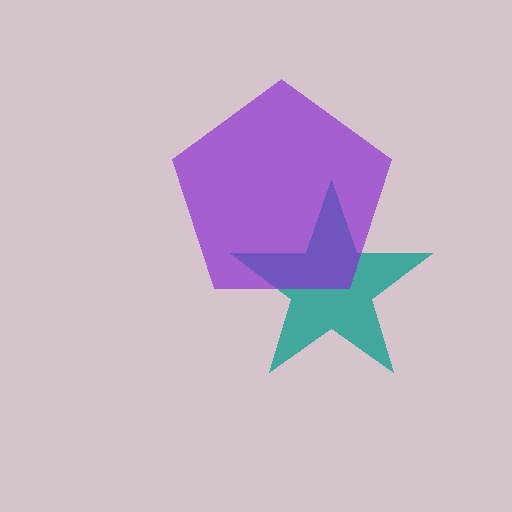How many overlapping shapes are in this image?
There are 2 overlapping shapes in the image.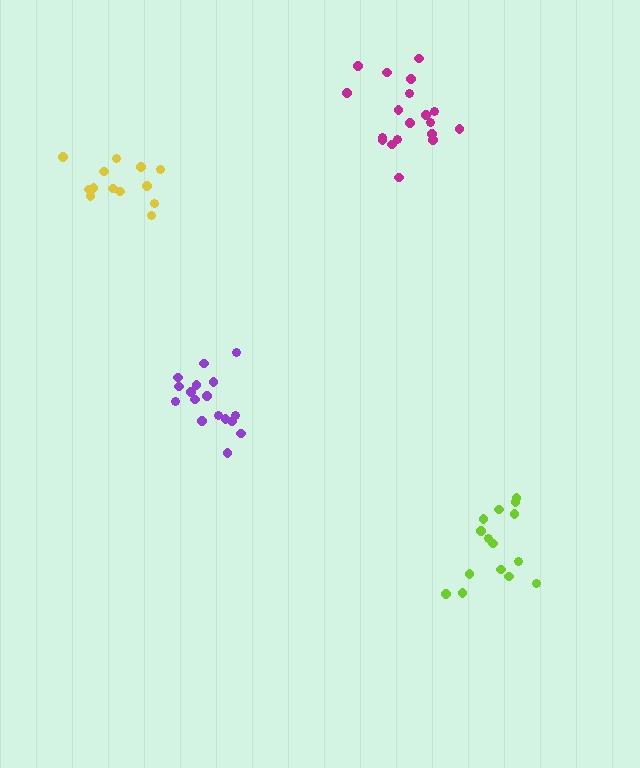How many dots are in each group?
Group 1: 17 dots, Group 2: 19 dots, Group 3: 13 dots, Group 4: 15 dots (64 total).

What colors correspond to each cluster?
The clusters are colored: purple, magenta, yellow, lime.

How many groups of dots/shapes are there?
There are 4 groups.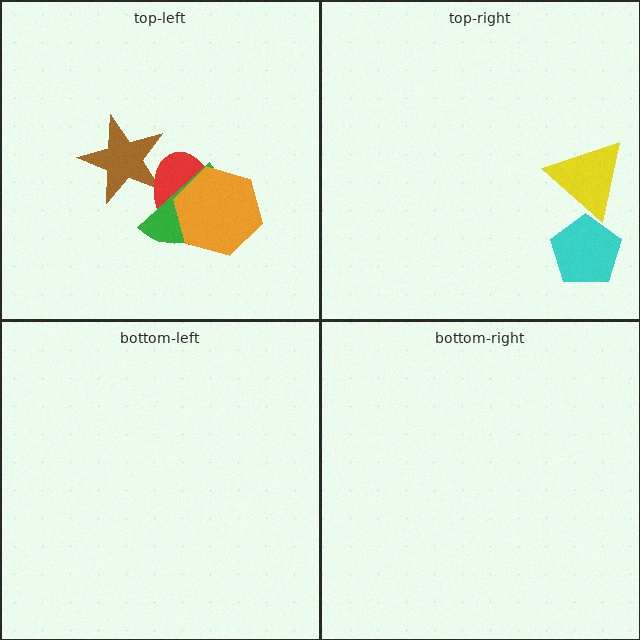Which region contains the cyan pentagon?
The top-right region.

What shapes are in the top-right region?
The yellow triangle, the cyan pentagon.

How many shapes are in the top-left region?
4.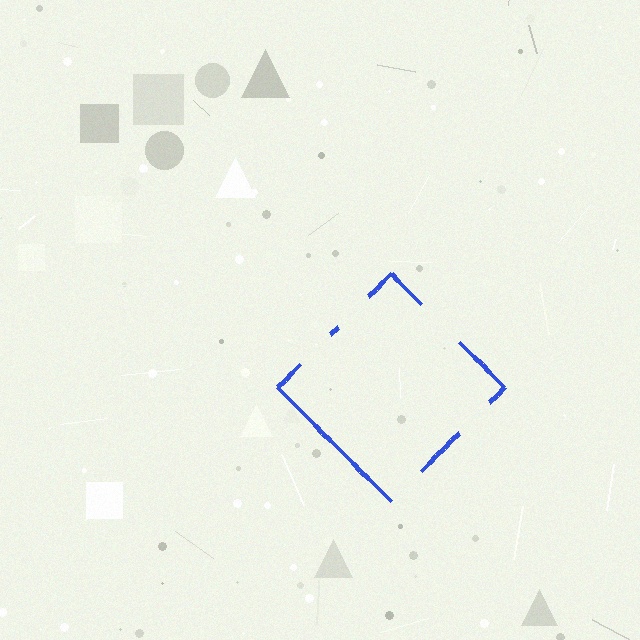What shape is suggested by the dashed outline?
The dashed outline suggests a diamond.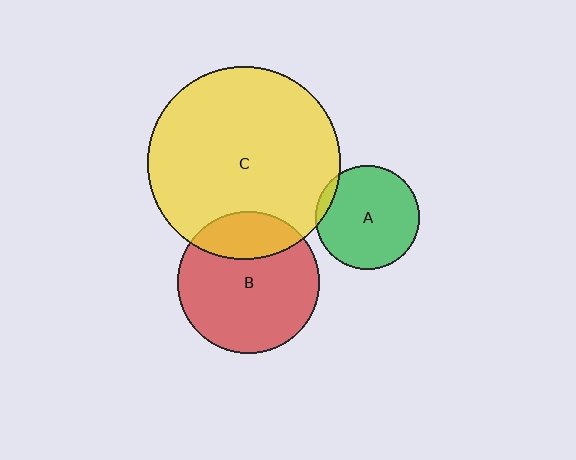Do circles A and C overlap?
Yes.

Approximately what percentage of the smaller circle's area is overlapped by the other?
Approximately 5%.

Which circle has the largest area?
Circle C (yellow).